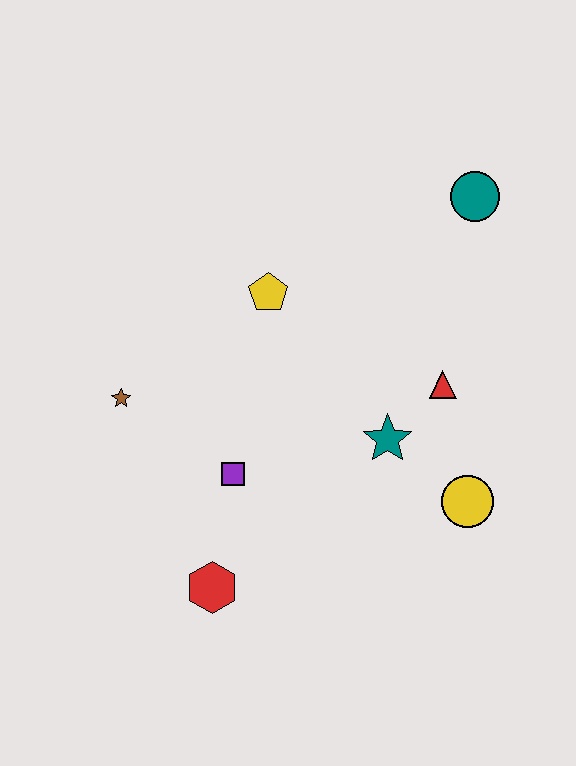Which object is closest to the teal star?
The red triangle is closest to the teal star.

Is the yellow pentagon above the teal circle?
No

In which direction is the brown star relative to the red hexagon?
The brown star is above the red hexagon.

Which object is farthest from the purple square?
The teal circle is farthest from the purple square.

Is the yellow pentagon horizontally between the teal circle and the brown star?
Yes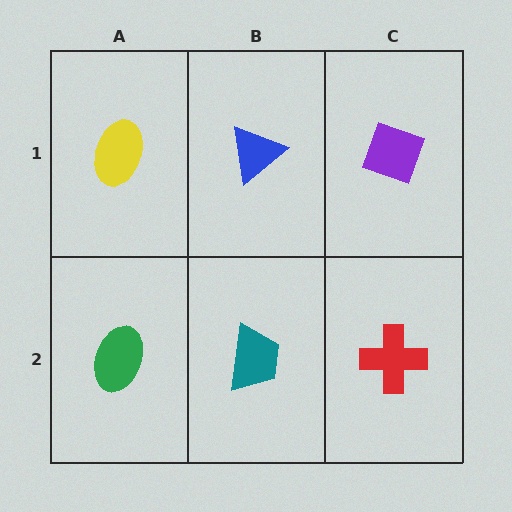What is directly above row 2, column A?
A yellow ellipse.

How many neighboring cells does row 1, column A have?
2.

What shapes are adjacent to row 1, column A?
A green ellipse (row 2, column A), a blue triangle (row 1, column B).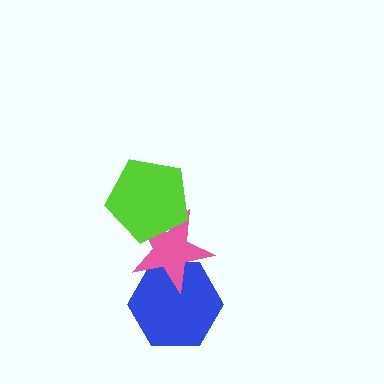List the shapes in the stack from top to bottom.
From top to bottom: the lime pentagon, the pink star, the blue hexagon.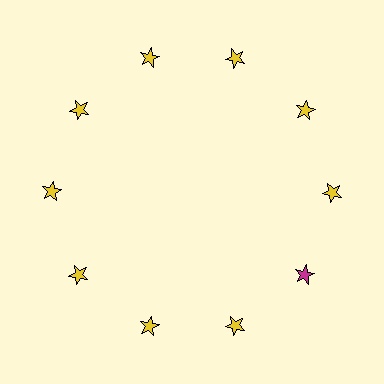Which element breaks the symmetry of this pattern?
The magenta star at roughly the 4 o'clock position breaks the symmetry. All other shapes are yellow stars.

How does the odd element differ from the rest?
It has a different color: magenta instead of yellow.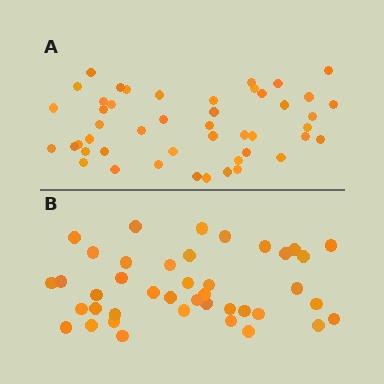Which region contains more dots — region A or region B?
Region A (the top region) has more dots.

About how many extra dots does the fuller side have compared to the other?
Region A has about 6 more dots than region B.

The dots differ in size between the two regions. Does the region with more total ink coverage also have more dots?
No. Region B has more total ink coverage because its dots are larger, but region A actually contains more individual dots. Total area can be misleading — the number of items is what matters here.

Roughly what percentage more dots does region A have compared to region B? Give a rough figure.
About 15% more.